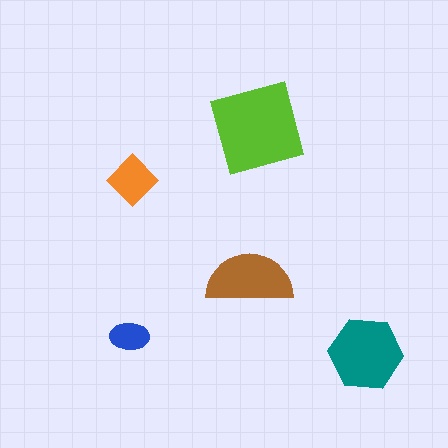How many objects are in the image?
There are 5 objects in the image.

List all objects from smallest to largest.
The blue ellipse, the orange diamond, the brown semicircle, the teal hexagon, the lime square.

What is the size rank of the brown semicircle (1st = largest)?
3rd.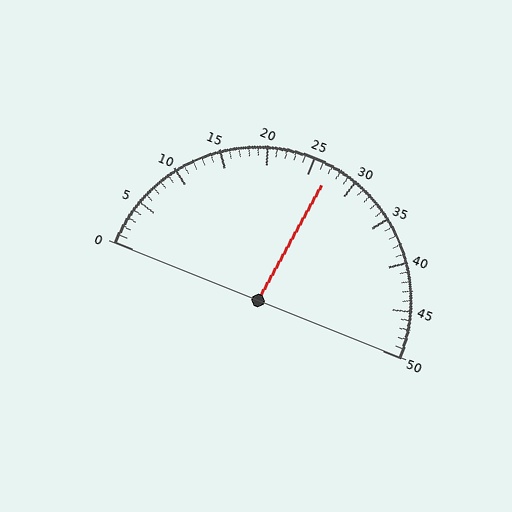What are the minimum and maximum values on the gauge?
The gauge ranges from 0 to 50.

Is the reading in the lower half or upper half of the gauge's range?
The reading is in the upper half of the range (0 to 50).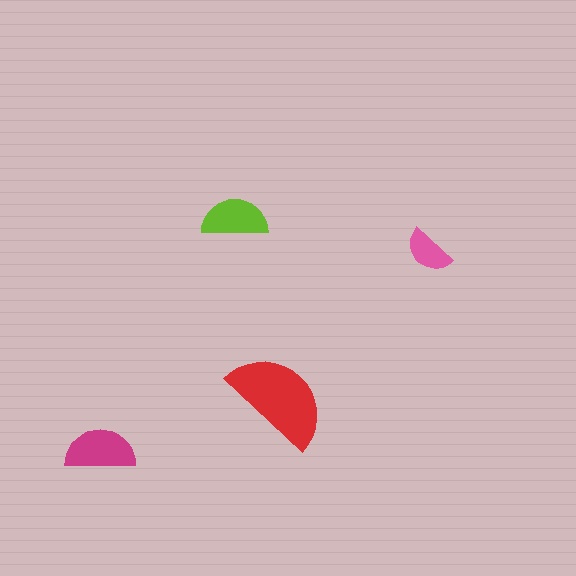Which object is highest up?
The lime semicircle is topmost.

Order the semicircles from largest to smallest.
the red one, the magenta one, the lime one, the pink one.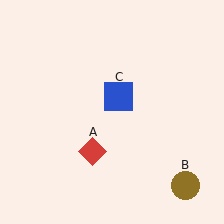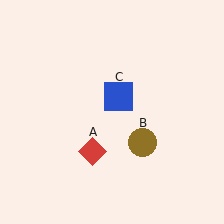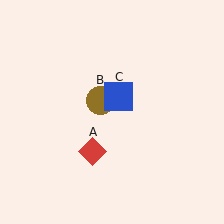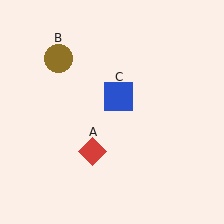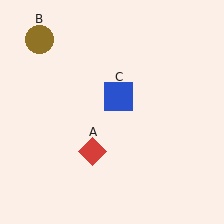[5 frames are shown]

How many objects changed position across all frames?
1 object changed position: brown circle (object B).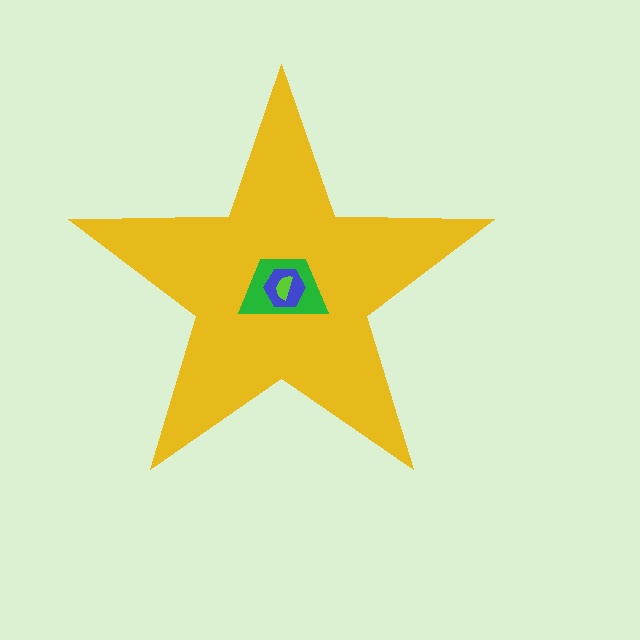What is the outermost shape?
The yellow star.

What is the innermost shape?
The lime semicircle.